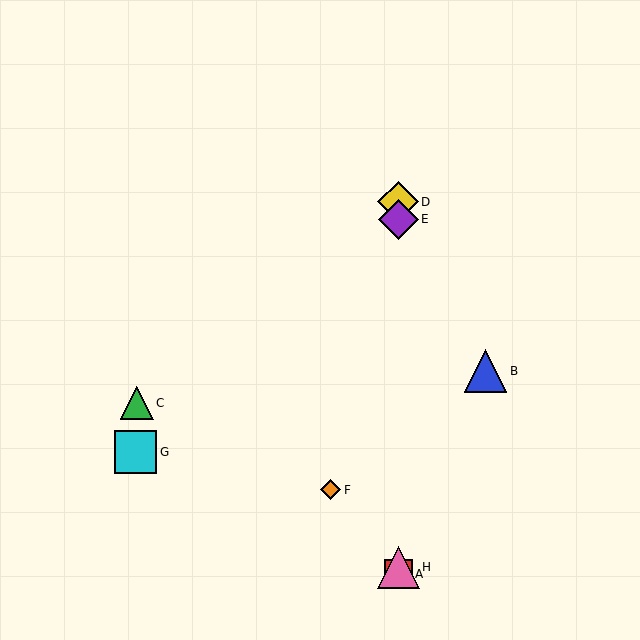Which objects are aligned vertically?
Objects A, D, E, H are aligned vertically.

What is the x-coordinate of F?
Object F is at x≈331.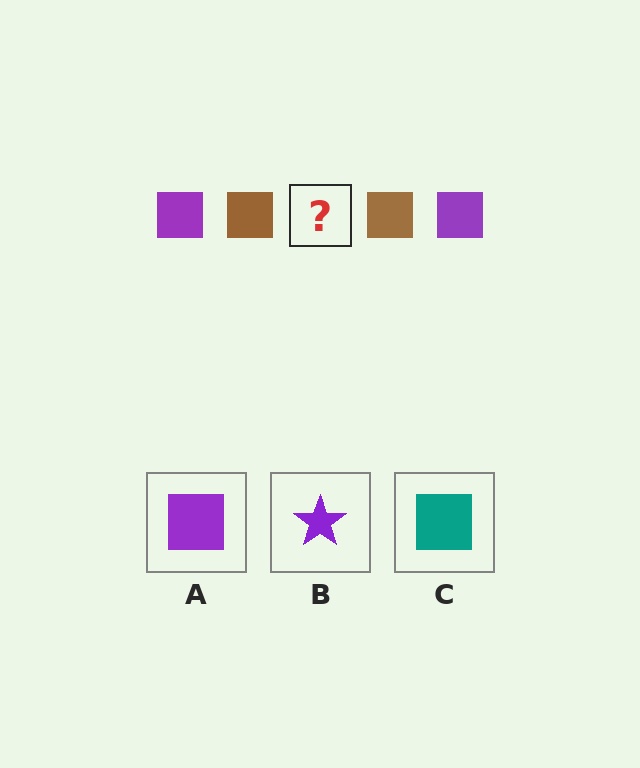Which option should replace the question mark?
Option A.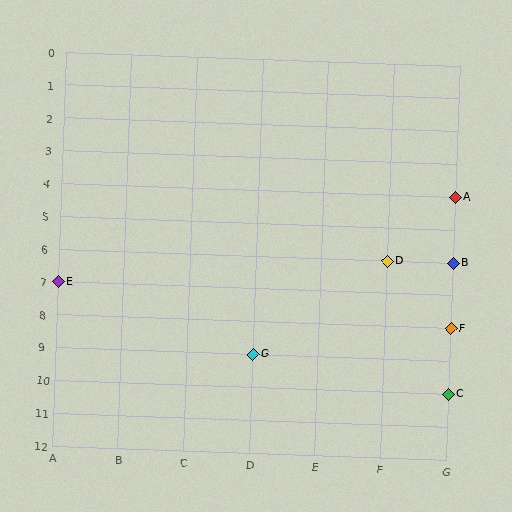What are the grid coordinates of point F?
Point F is at grid coordinates (G, 8).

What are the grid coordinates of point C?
Point C is at grid coordinates (G, 10).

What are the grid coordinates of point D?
Point D is at grid coordinates (F, 6).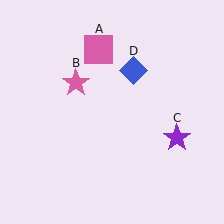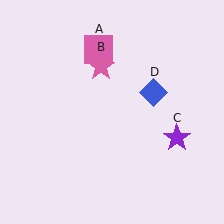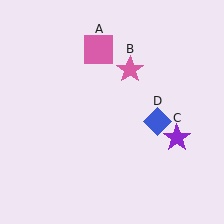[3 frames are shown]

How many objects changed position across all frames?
2 objects changed position: pink star (object B), blue diamond (object D).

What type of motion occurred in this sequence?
The pink star (object B), blue diamond (object D) rotated clockwise around the center of the scene.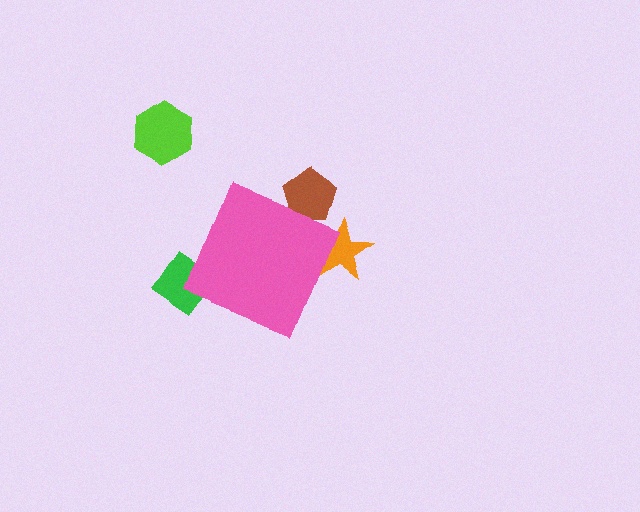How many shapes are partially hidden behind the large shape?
3 shapes are partially hidden.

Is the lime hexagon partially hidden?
No, the lime hexagon is fully visible.